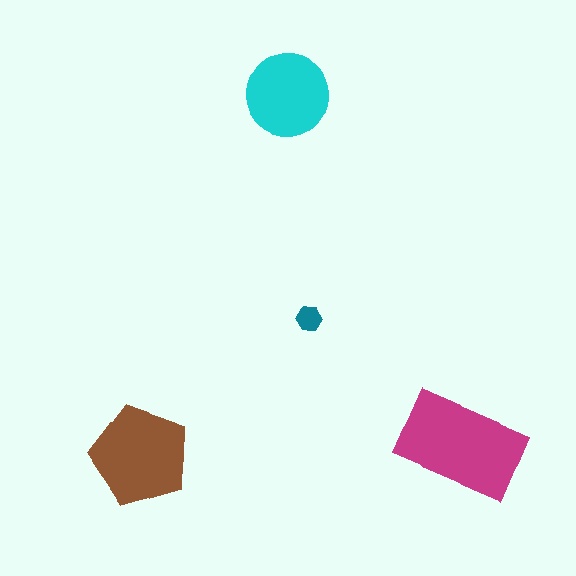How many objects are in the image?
There are 4 objects in the image.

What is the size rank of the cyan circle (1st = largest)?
3rd.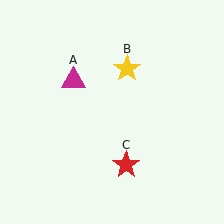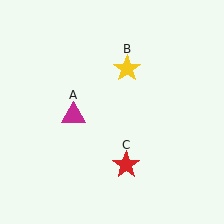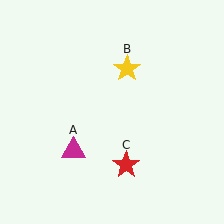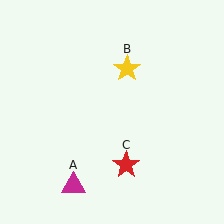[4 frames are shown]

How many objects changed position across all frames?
1 object changed position: magenta triangle (object A).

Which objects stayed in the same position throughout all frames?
Yellow star (object B) and red star (object C) remained stationary.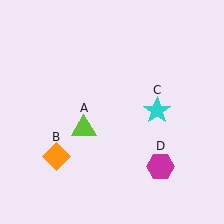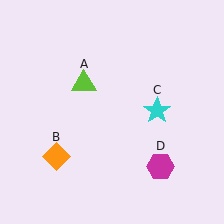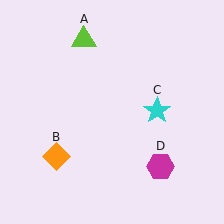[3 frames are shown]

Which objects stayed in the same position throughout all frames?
Orange diamond (object B) and cyan star (object C) and magenta hexagon (object D) remained stationary.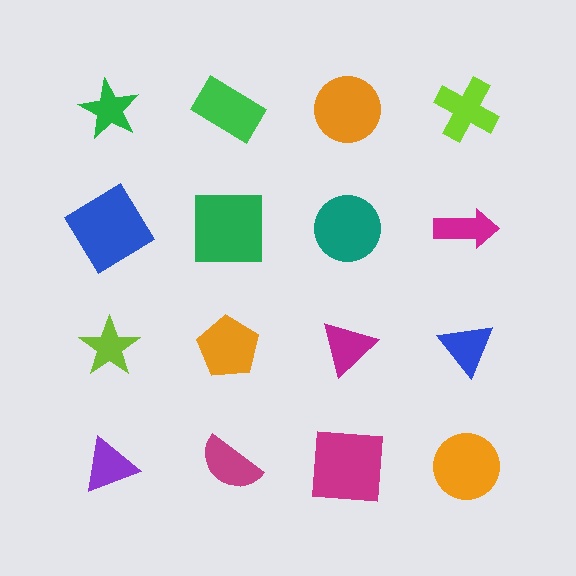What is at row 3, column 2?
An orange pentagon.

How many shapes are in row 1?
4 shapes.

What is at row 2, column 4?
A magenta arrow.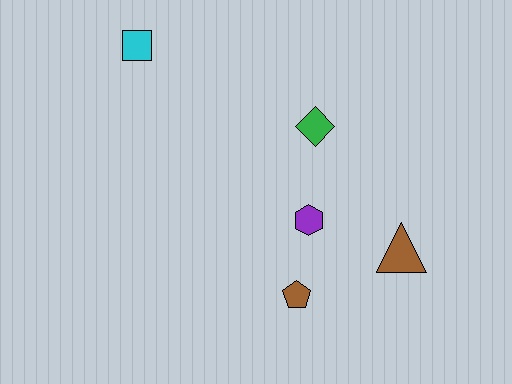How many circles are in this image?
There are no circles.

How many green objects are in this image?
There is 1 green object.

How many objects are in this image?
There are 5 objects.